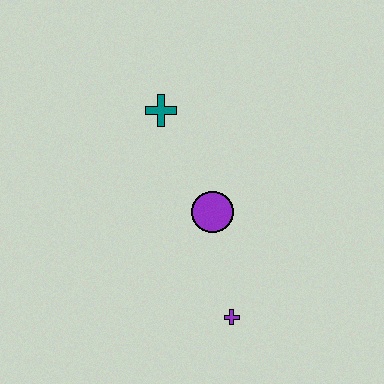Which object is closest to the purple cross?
The purple circle is closest to the purple cross.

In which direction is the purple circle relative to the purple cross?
The purple circle is above the purple cross.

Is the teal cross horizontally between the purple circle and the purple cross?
No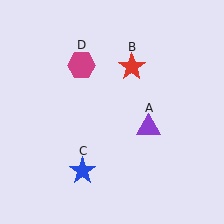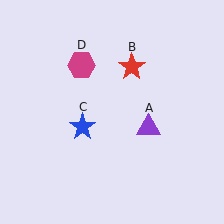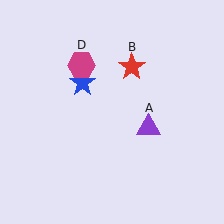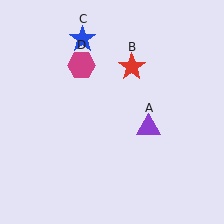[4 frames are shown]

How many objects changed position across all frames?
1 object changed position: blue star (object C).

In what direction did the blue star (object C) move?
The blue star (object C) moved up.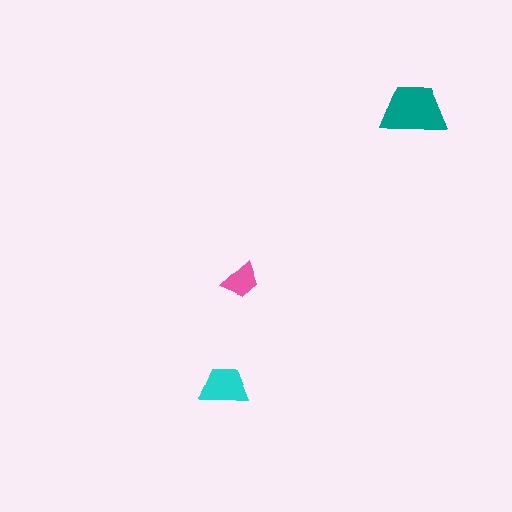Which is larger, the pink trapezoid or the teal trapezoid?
The teal one.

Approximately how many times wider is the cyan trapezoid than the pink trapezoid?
About 1.5 times wider.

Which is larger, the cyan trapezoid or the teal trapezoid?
The teal one.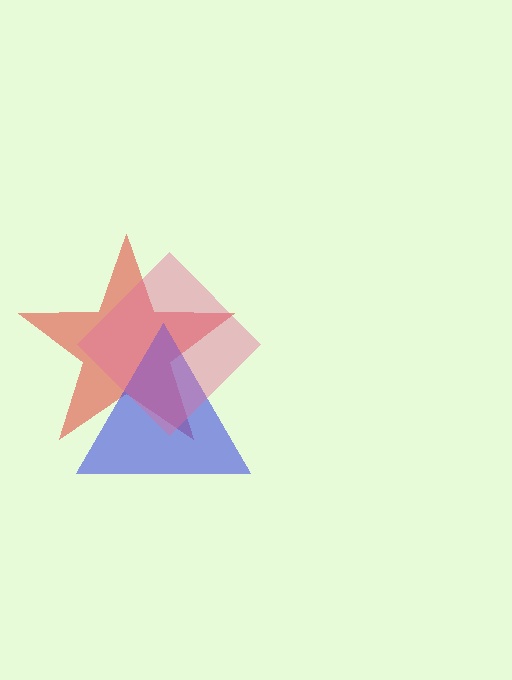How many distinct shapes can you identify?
There are 3 distinct shapes: a red star, a blue triangle, a pink diamond.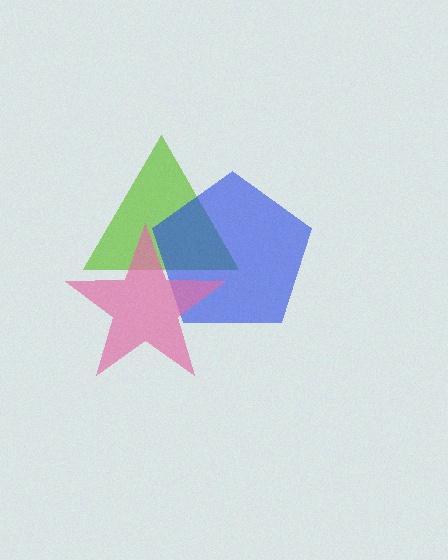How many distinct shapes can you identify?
There are 3 distinct shapes: a lime triangle, a blue pentagon, a pink star.